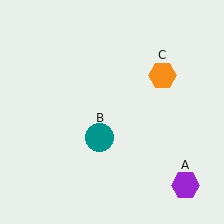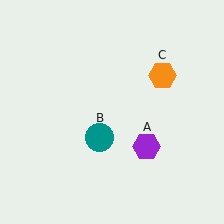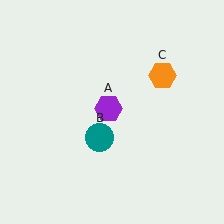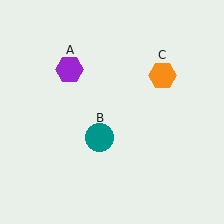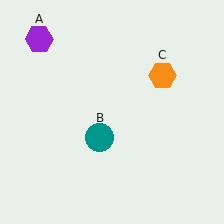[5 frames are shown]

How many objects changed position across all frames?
1 object changed position: purple hexagon (object A).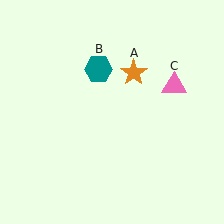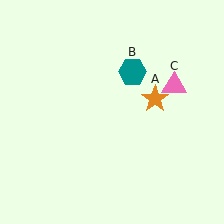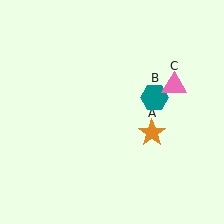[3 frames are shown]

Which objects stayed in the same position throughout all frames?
Pink triangle (object C) remained stationary.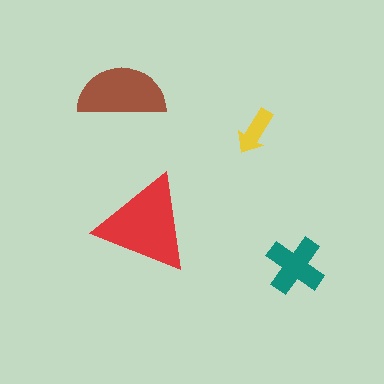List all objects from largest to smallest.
The red triangle, the brown semicircle, the teal cross, the yellow arrow.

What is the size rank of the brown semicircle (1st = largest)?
2nd.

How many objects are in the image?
There are 4 objects in the image.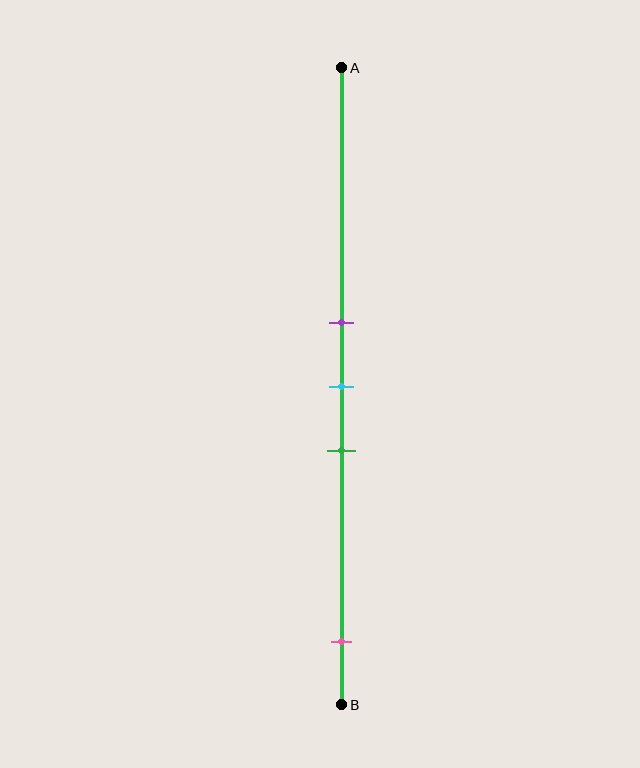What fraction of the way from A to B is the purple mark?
The purple mark is approximately 40% (0.4) of the way from A to B.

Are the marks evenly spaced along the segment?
No, the marks are not evenly spaced.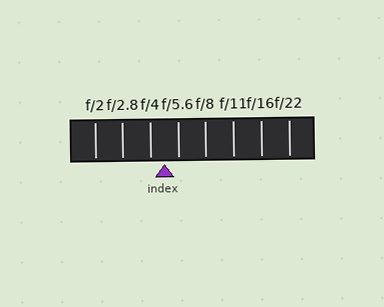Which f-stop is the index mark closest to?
The index mark is closest to f/5.6.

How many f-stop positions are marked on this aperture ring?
There are 8 f-stop positions marked.